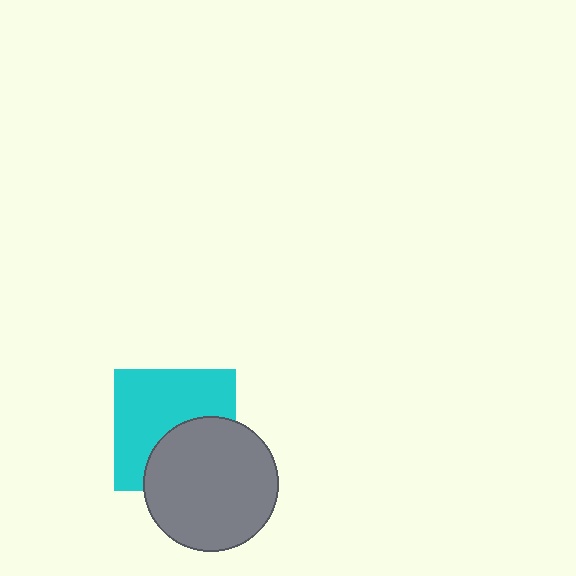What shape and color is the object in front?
The object in front is a gray circle.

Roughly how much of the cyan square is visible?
About half of it is visible (roughly 60%).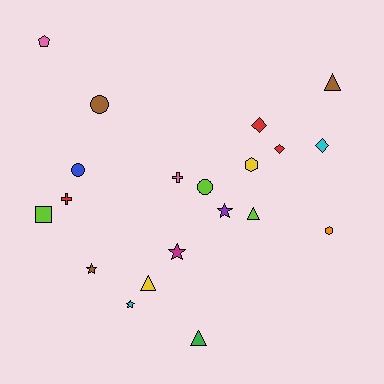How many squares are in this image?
There is 1 square.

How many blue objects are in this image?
There is 1 blue object.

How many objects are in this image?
There are 20 objects.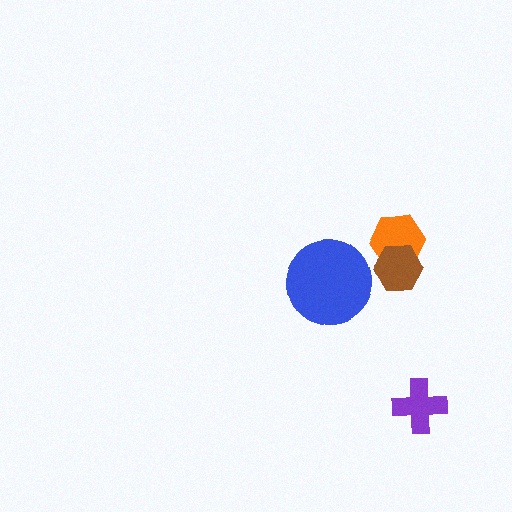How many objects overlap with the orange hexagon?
1 object overlaps with the orange hexagon.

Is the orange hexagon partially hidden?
Yes, it is partially covered by another shape.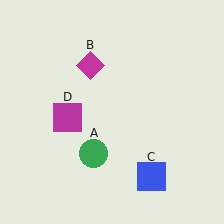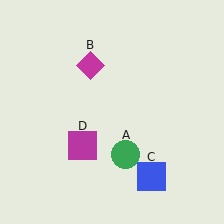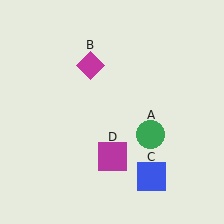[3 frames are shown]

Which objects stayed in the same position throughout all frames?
Magenta diamond (object B) and blue square (object C) remained stationary.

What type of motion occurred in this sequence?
The green circle (object A), magenta square (object D) rotated counterclockwise around the center of the scene.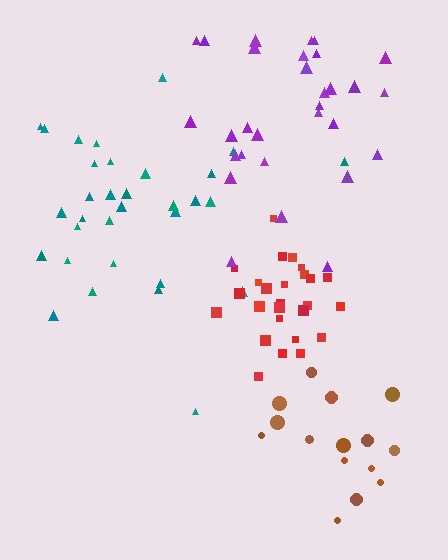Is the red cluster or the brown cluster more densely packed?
Red.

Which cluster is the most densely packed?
Red.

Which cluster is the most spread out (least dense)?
Brown.